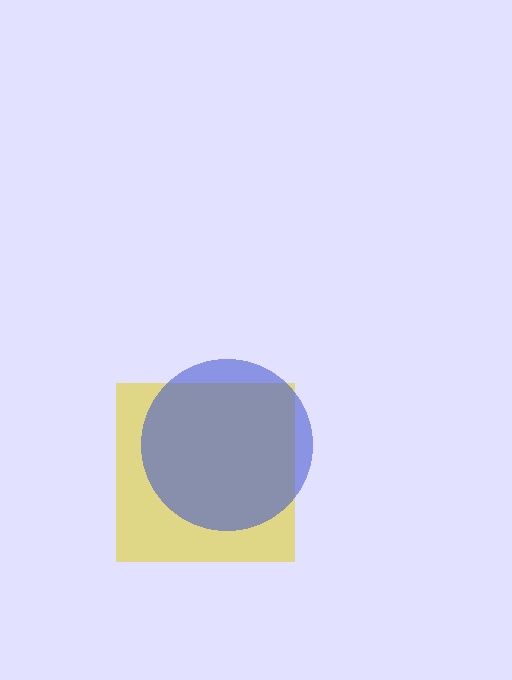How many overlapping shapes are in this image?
There are 2 overlapping shapes in the image.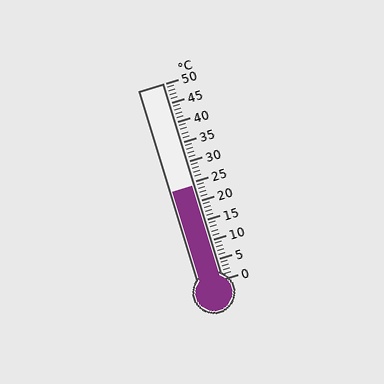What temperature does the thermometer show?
The thermometer shows approximately 24°C.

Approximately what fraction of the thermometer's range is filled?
The thermometer is filled to approximately 50% of its range.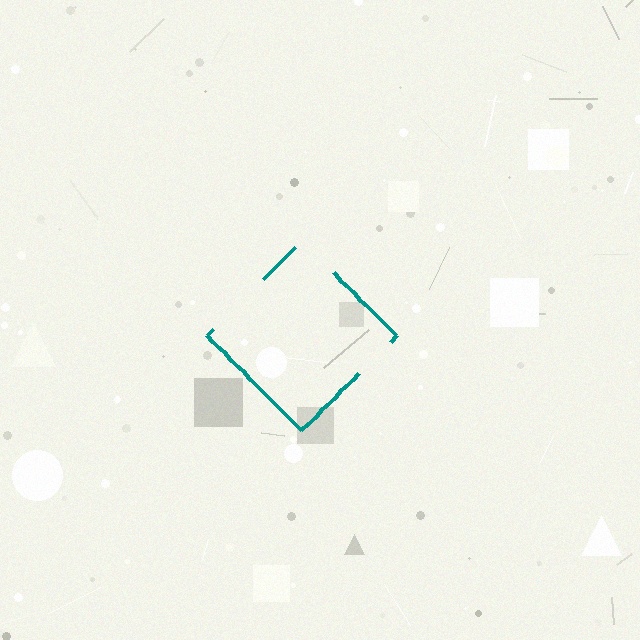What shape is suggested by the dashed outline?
The dashed outline suggests a diamond.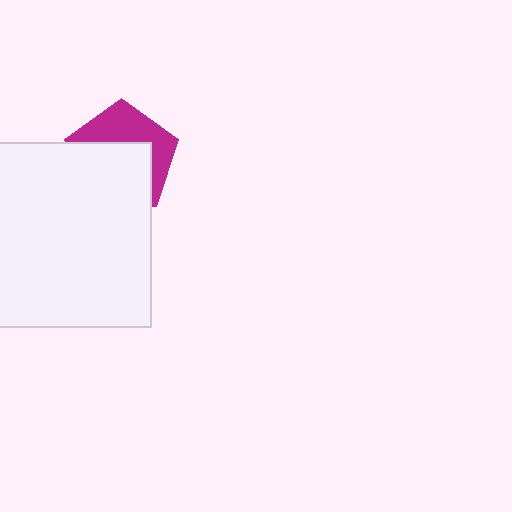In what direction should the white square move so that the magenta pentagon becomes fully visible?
The white square should move down. That is the shortest direction to clear the overlap and leave the magenta pentagon fully visible.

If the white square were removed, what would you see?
You would see the complete magenta pentagon.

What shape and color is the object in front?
The object in front is a white square.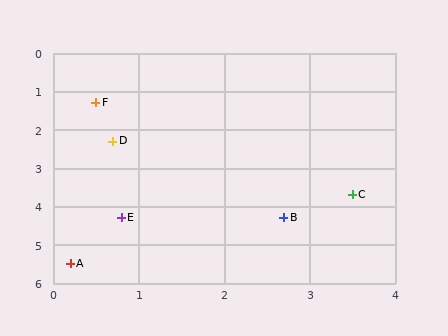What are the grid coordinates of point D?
Point D is at approximately (0.7, 2.3).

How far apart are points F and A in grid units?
Points F and A are about 4.2 grid units apart.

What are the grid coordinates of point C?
Point C is at approximately (3.5, 3.7).